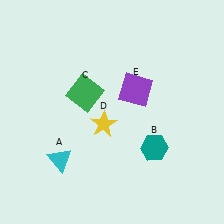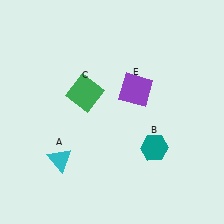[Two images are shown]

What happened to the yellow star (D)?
The yellow star (D) was removed in Image 2. It was in the bottom-left area of Image 1.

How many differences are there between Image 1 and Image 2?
There is 1 difference between the two images.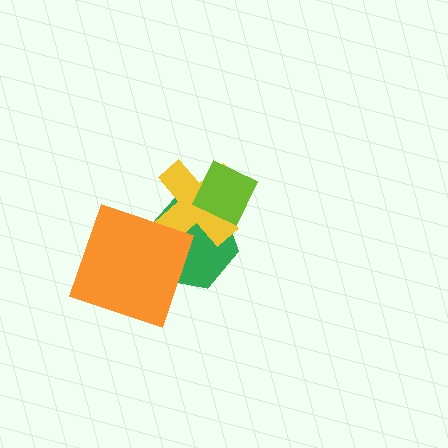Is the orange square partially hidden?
No, no other shape covers it.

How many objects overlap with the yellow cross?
2 objects overlap with the yellow cross.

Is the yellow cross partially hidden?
Yes, it is partially covered by another shape.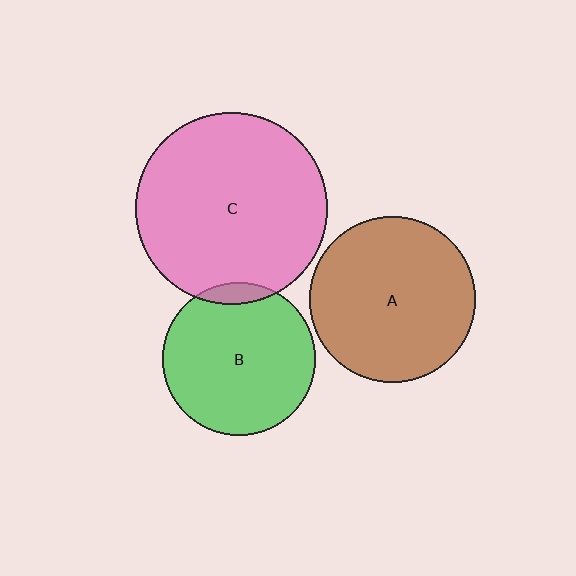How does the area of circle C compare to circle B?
Approximately 1.6 times.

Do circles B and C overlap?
Yes.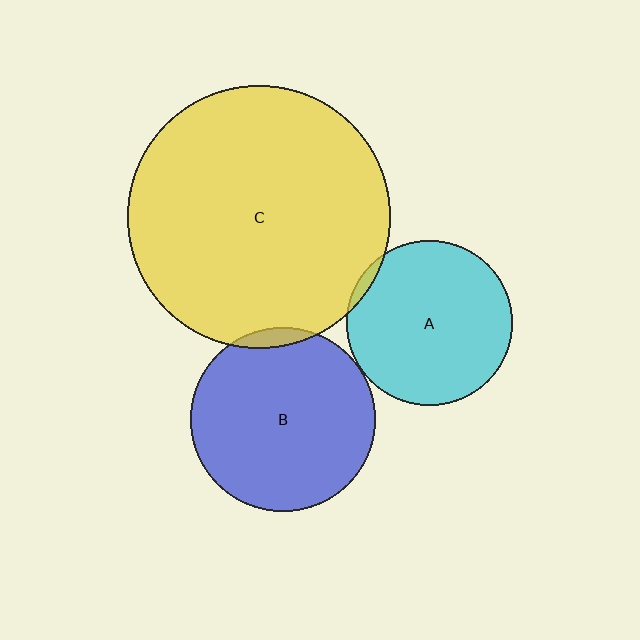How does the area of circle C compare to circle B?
Approximately 2.0 times.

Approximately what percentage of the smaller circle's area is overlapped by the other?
Approximately 5%.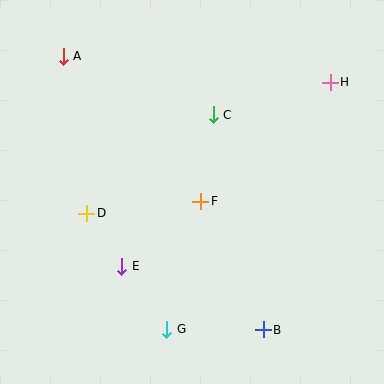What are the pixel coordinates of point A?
Point A is at (63, 56).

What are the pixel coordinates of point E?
Point E is at (122, 266).